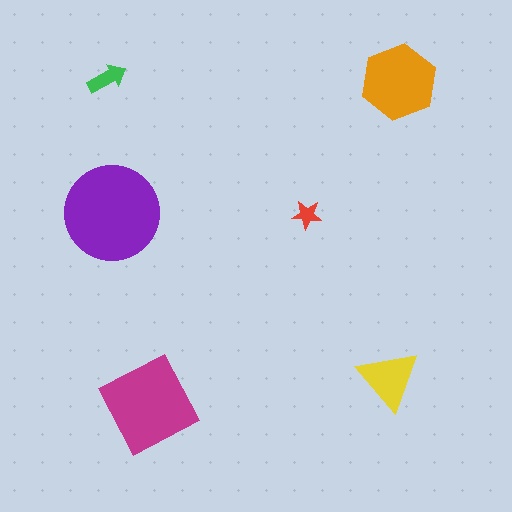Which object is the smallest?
The red star.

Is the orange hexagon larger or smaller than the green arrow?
Larger.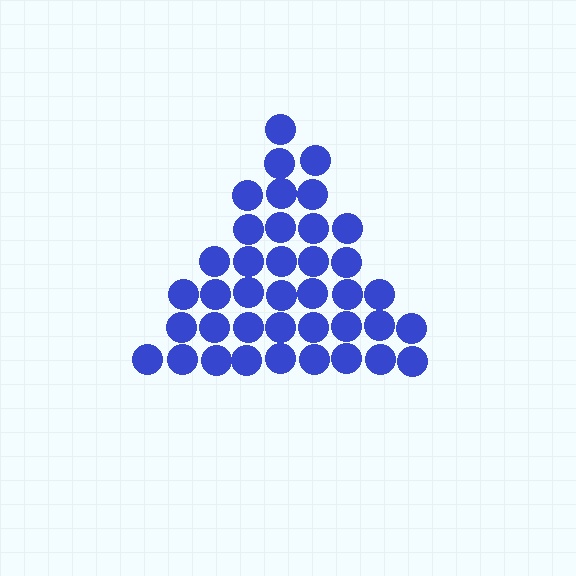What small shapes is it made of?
It is made of small circles.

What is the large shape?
The large shape is a triangle.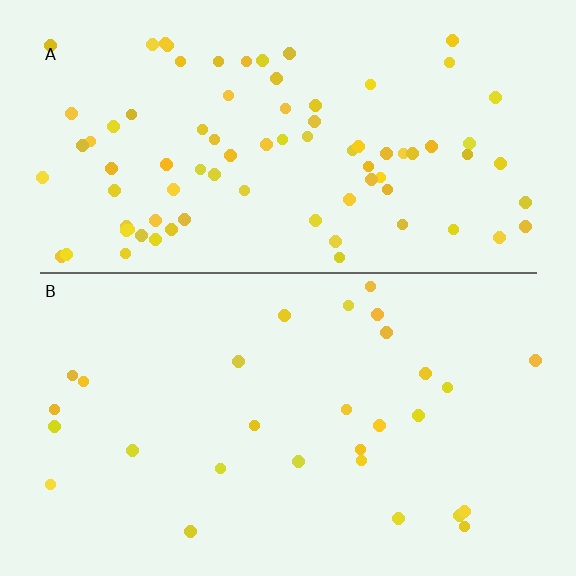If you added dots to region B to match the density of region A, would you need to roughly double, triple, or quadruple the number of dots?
Approximately triple.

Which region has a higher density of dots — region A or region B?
A (the top).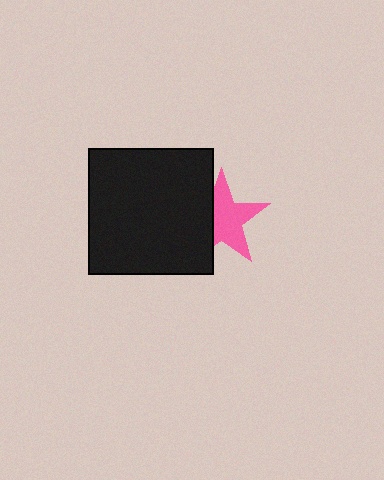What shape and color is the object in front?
The object in front is a black square.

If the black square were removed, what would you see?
You would see the complete pink star.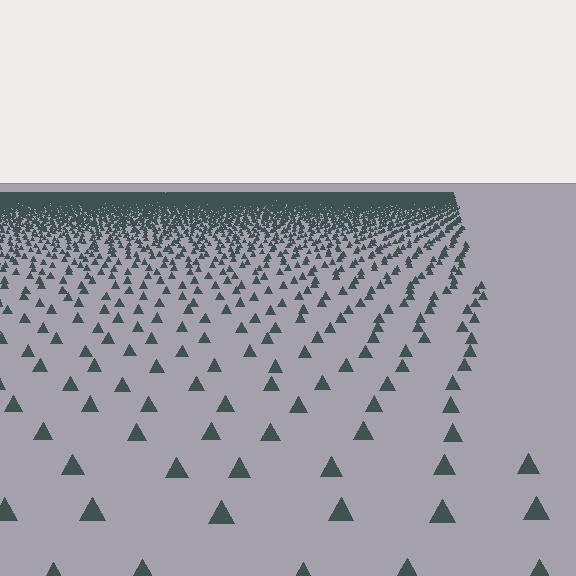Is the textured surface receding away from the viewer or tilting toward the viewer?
The surface is receding away from the viewer. Texture elements get smaller and denser toward the top.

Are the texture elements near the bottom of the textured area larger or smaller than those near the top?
Larger. Near the bottom, elements are closer to the viewer and appear at a bigger on-screen size.